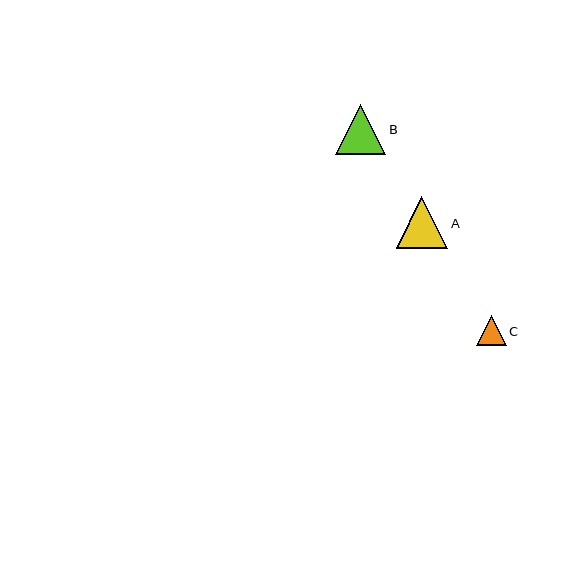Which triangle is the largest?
Triangle A is the largest with a size of approximately 52 pixels.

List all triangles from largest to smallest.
From largest to smallest: A, B, C.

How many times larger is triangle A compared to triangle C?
Triangle A is approximately 1.7 times the size of triangle C.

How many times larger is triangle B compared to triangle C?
Triangle B is approximately 1.7 times the size of triangle C.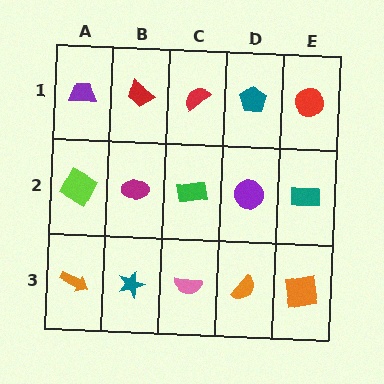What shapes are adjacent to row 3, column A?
A lime square (row 2, column A), a teal star (row 3, column B).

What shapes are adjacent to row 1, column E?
A teal rectangle (row 2, column E), a teal pentagon (row 1, column D).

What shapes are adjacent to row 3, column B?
A magenta ellipse (row 2, column B), an orange arrow (row 3, column A), a pink semicircle (row 3, column C).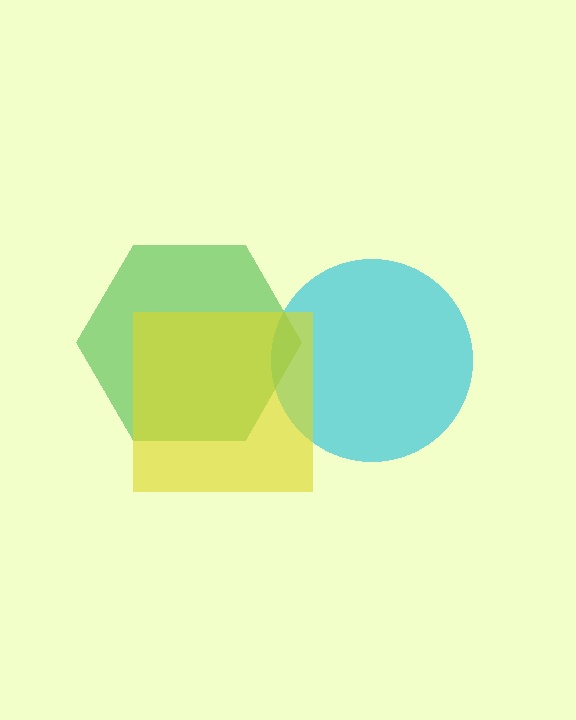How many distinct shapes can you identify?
There are 3 distinct shapes: a cyan circle, a green hexagon, a yellow square.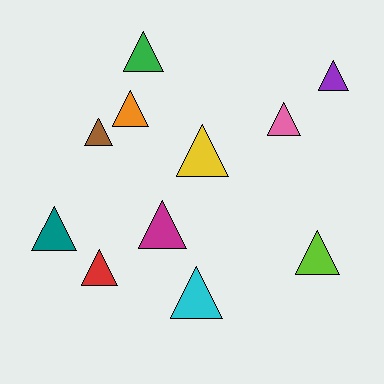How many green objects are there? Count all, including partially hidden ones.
There is 1 green object.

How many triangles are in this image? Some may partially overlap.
There are 11 triangles.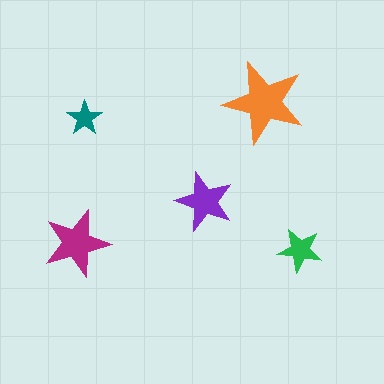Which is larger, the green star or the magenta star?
The magenta one.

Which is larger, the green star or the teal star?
The green one.